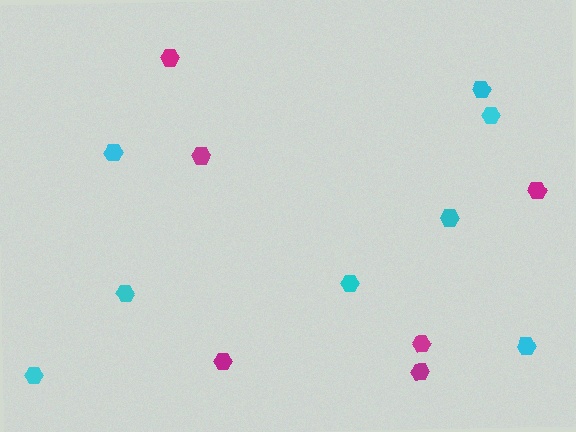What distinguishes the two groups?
There are 2 groups: one group of cyan hexagons (8) and one group of magenta hexagons (6).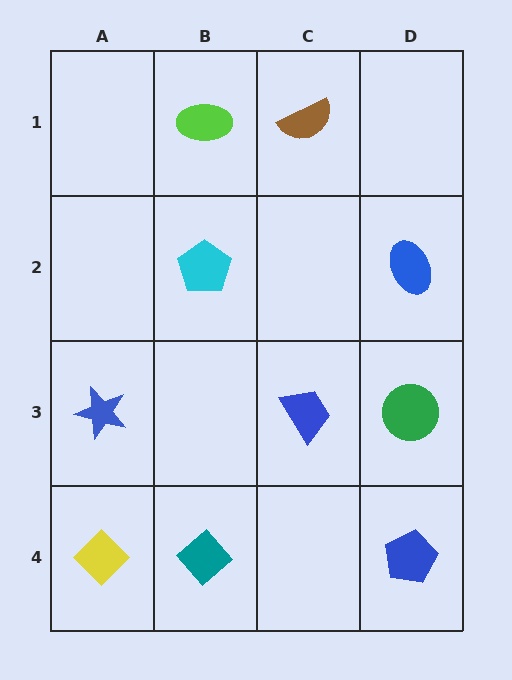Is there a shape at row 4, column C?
No, that cell is empty.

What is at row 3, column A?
A blue star.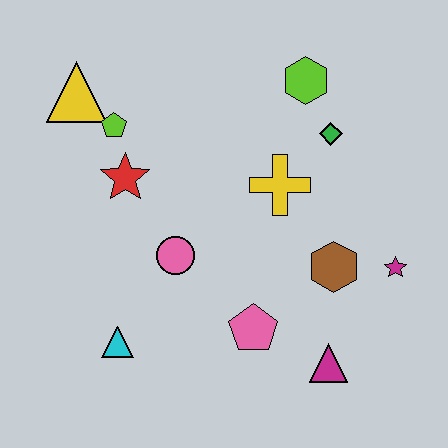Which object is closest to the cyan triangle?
The pink circle is closest to the cyan triangle.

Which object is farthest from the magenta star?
The yellow triangle is farthest from the magenta star.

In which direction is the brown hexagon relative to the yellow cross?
The brown hexagon is below the yellow cross.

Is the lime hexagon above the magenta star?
Yes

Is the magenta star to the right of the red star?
Yes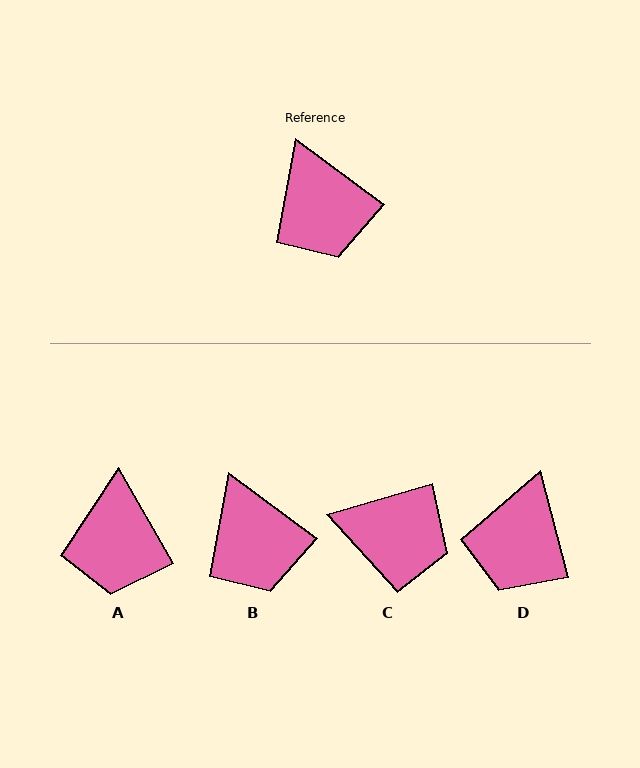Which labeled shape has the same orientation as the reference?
B.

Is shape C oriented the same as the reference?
No, it is off by about 53 degrees.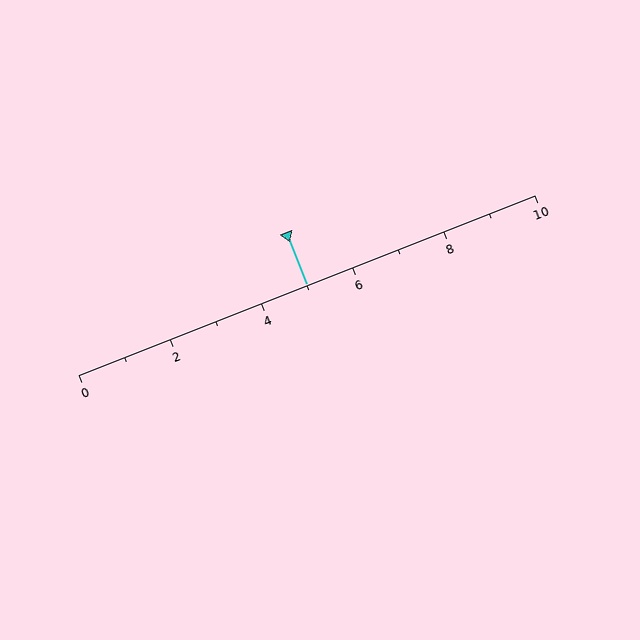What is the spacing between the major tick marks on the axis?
The major ticks are spaced 2 apart.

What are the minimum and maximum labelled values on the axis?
The axis runs from 0 to 10.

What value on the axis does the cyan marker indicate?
The marker indicates approximately 5.